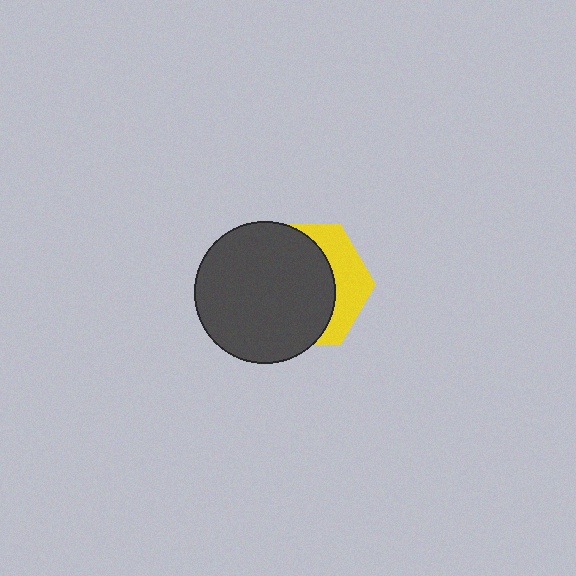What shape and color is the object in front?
The object in front is a dark gray circle.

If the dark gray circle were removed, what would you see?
You would see the complete yellow hexagon.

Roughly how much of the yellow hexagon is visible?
A small part of it is visible (roughly 31%).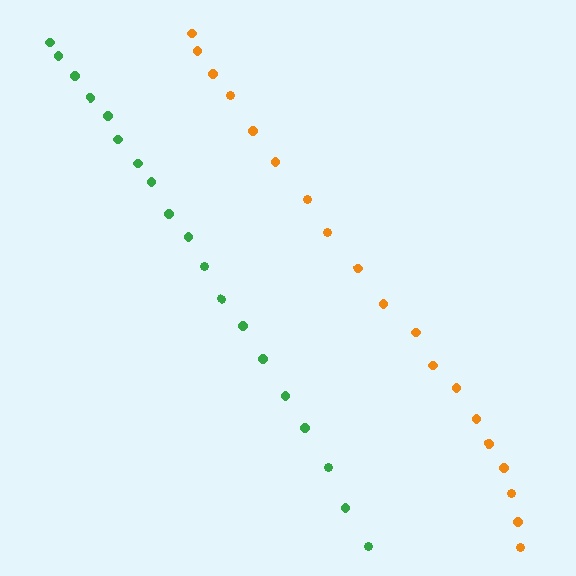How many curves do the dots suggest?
There are 2 distinct paths.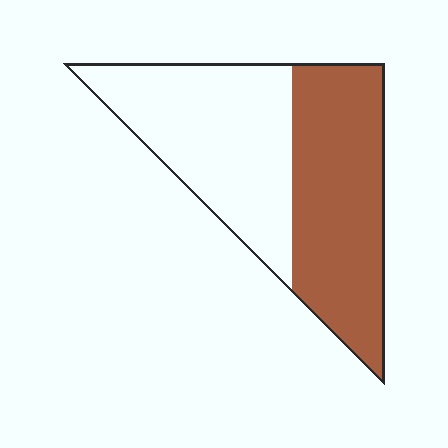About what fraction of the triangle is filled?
About one half (1/2).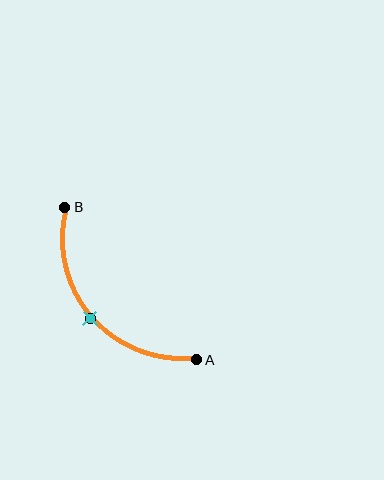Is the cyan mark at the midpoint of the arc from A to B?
Yes. The cyan mark lies on the arc at equal arc-length from both A and B — it is the arc midpoint.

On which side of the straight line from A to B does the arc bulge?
The arc bulges below and to the left of the straight line connecting A and B.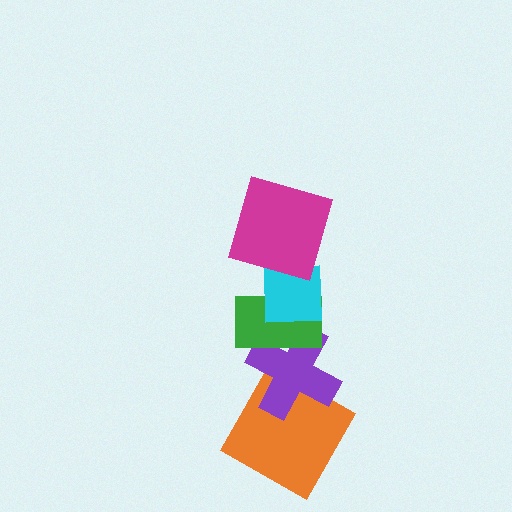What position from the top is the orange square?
The orange square is 5th from the top.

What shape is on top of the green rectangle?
The cyan square is on top of the green rectangle.